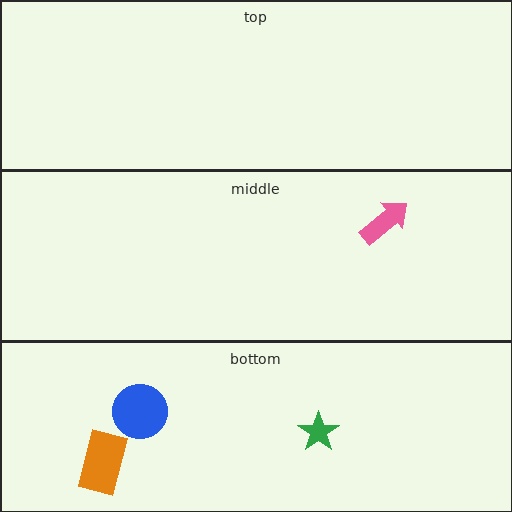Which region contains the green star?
The bottom region.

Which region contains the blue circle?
The bottom region.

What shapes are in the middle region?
The pink arrow.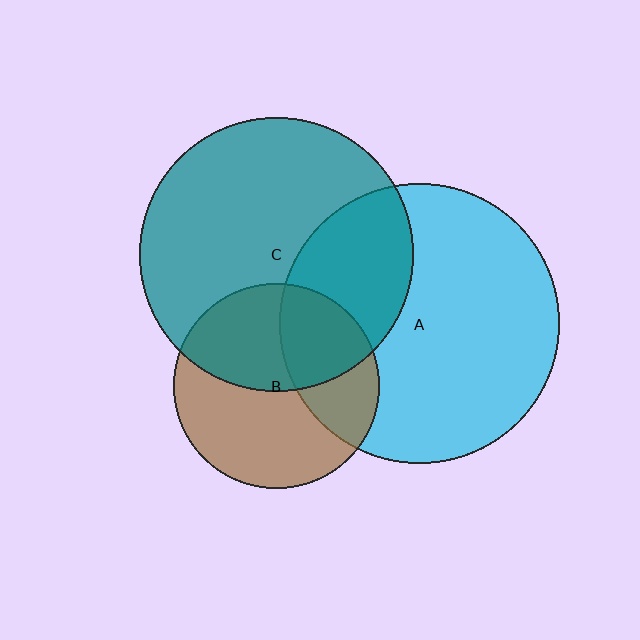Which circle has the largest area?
Circle A (cyan).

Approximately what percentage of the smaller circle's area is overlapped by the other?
Approximately 45%.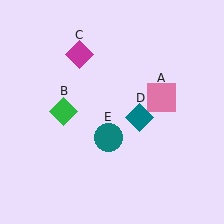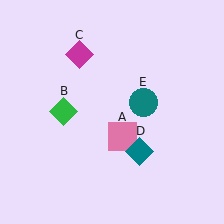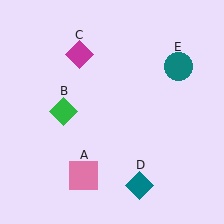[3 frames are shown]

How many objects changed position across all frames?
3 objects changed position: pink square (object A), teal diamond (object D), teal circle (object E).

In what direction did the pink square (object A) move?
The pink square (object A) moved down and to the left.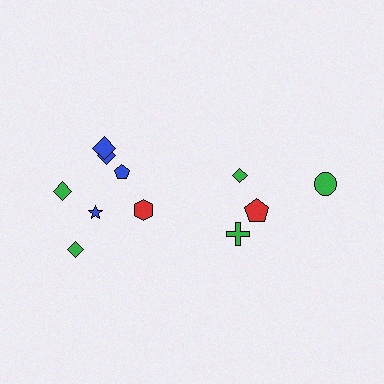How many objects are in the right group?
There are 4 objects.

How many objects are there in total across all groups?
There are 11 objects.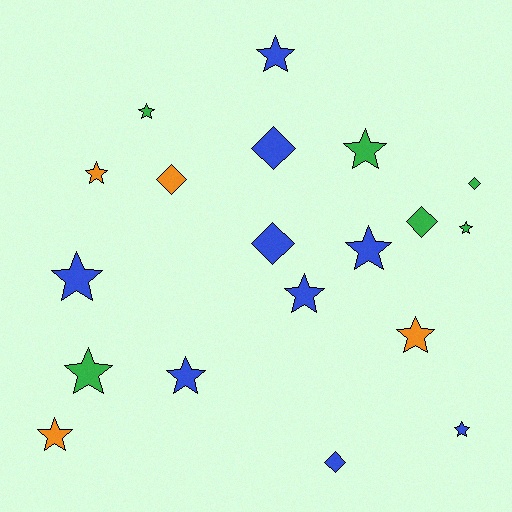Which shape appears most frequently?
Star, with 13 objects.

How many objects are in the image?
There are 19 objects.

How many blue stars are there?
There are 6 blue stars.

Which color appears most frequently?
Blue, with 9 objects.